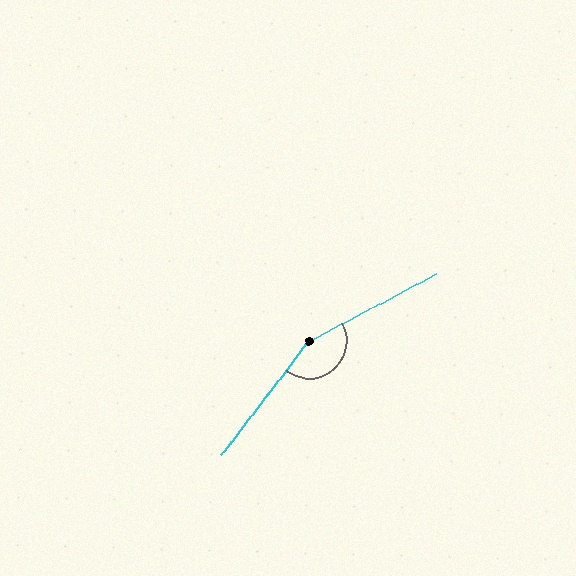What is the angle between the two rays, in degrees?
Approximately 156 degrees.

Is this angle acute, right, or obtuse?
It is obtuse.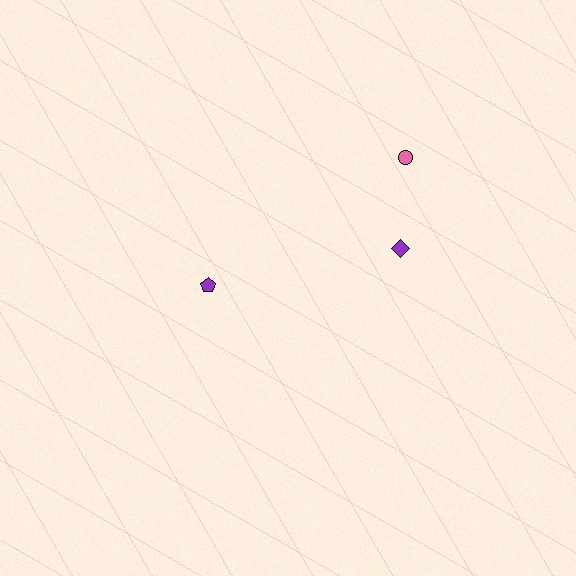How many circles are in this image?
There is 1 circle.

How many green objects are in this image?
There are no green objects.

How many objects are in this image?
There are 3 objects.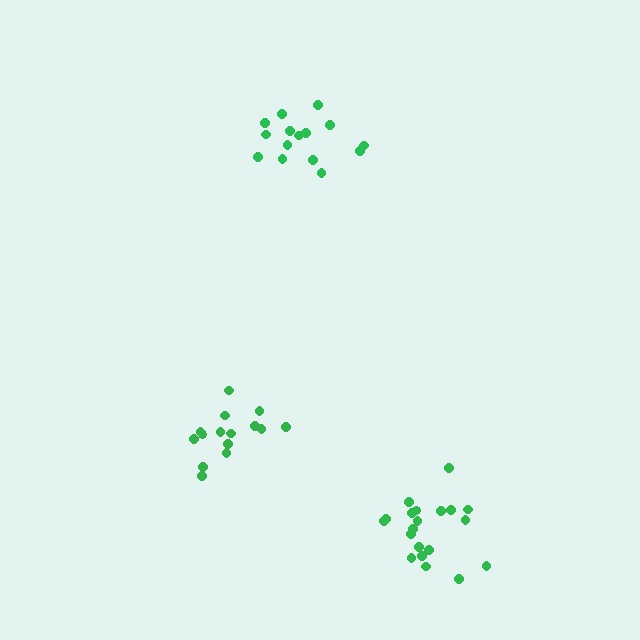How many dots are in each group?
Group 1: 15 dots, Group 2: 15 dots, Group 3: 20 dots (50 total).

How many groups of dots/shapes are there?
There are 3 groups.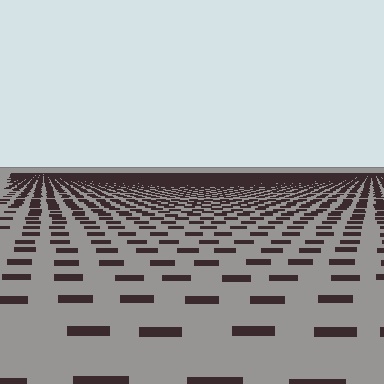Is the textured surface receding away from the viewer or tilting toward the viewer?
The surface is receding away from the viewer. Texture elements get smaller and denser toward the top.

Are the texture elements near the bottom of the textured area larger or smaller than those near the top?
Larger. Near the bottom, elements are closer to the viewer and appear at a bigger on-screen size.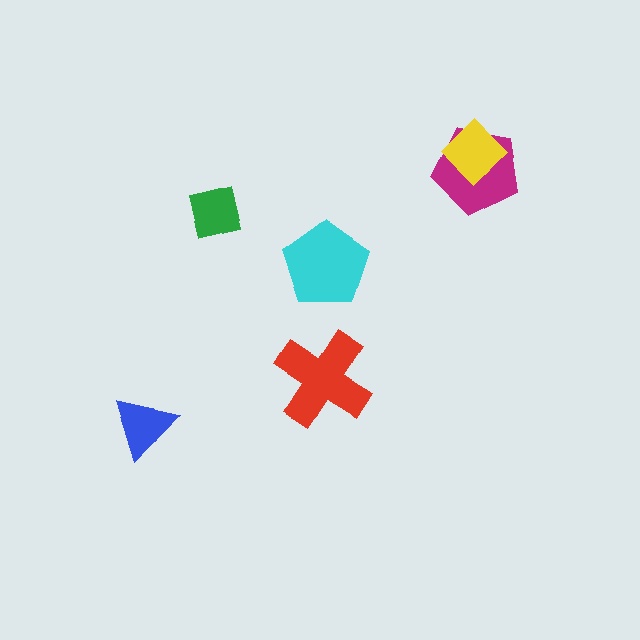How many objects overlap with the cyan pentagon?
0 objects overlap with the cyan pentagon.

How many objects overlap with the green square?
0 objects overlap with the green square.